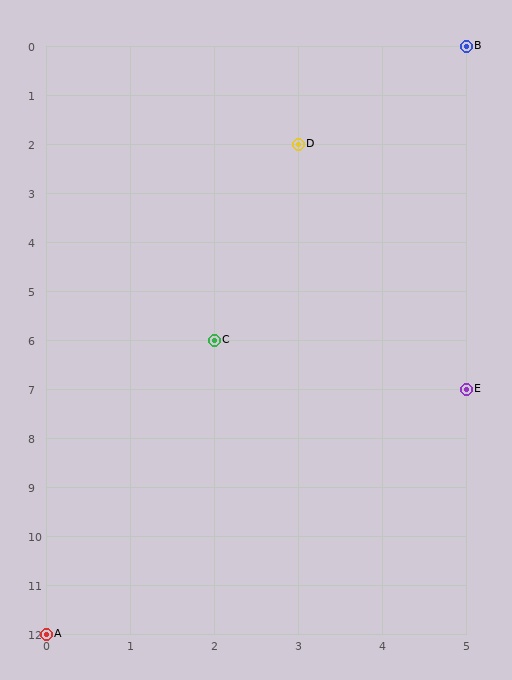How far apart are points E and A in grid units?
Points E and A are 5 columns and 5 rows apart (about 7.1 grid units diagonally).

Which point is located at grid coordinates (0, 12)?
Point A is at (0, 12).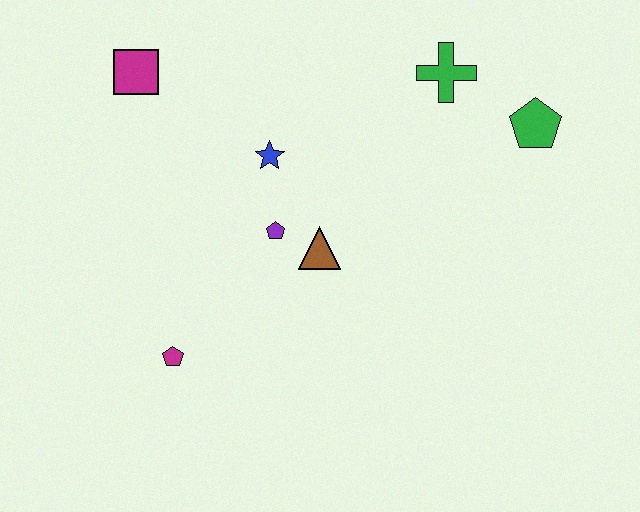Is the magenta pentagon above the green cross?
No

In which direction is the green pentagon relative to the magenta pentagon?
The green pentagon is to the right of the magenta pentagon.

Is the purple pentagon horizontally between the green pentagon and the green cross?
No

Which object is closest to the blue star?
The purple pentagon is closest to the blue star.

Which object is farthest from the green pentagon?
The magenta pentagon is farthest from the green pentagon.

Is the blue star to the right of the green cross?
No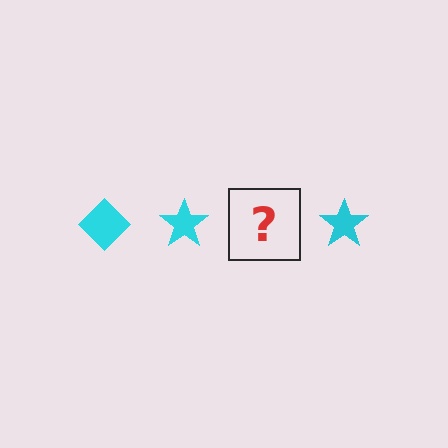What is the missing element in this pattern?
The missing element is a cyan diamond.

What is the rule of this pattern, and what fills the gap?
The rule is that the pattern cycles through diamond, star shapes in cyan. The gap should be filled with a cyan diamond.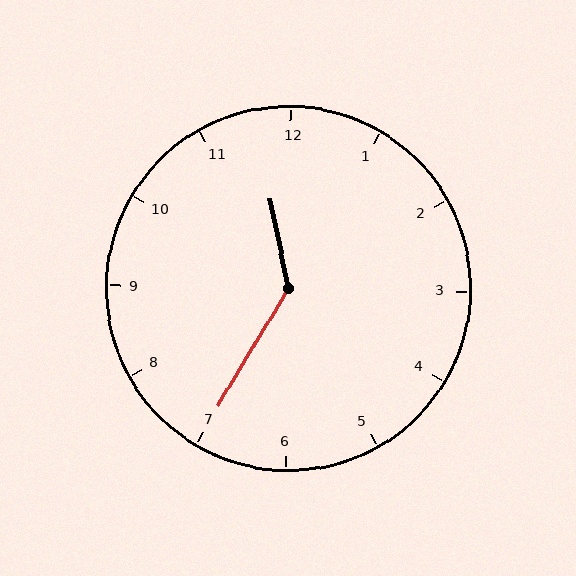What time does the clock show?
11:35.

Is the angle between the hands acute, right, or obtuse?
It is obtuse.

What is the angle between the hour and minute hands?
Approximately 138 degrees.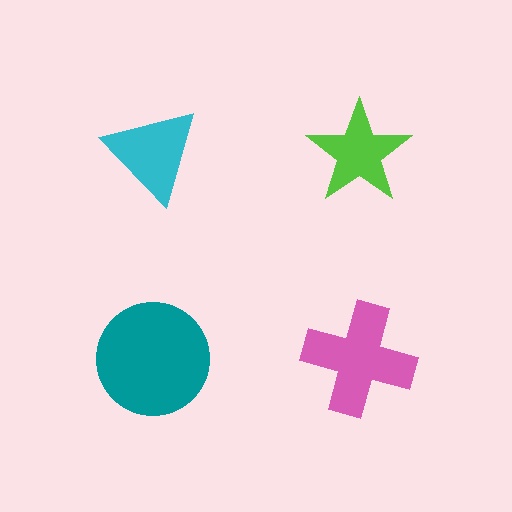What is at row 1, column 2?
A lime star.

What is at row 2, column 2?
A pink cross.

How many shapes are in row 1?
2 shapes.